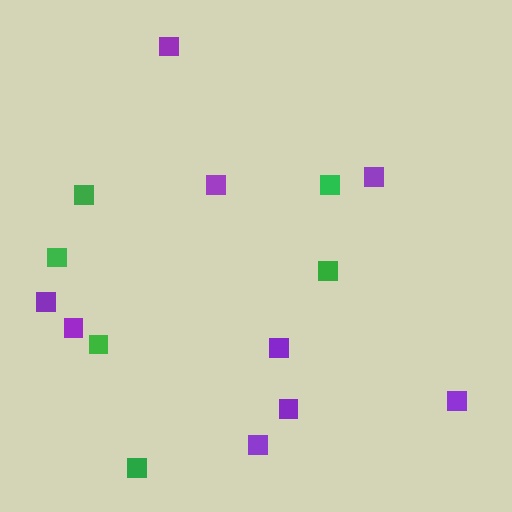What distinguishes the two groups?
There are 2 groups: one group of purple squares (9) and one group of green squares (6).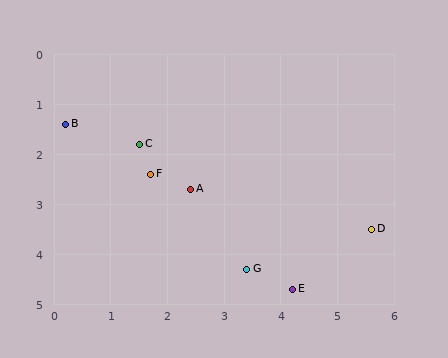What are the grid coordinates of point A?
Point A is at approximately (2.4, 2.7).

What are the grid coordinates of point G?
Point G is at approximately (3.4, 4.3).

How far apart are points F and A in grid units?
Points F and A are about 0.8 grid units apart.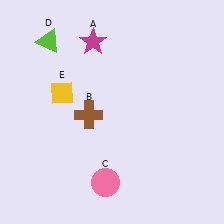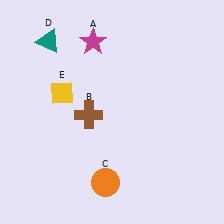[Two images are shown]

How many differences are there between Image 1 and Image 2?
There are 2 differences between the two images.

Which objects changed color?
C changed from pink to orange. D changed from lime to teal.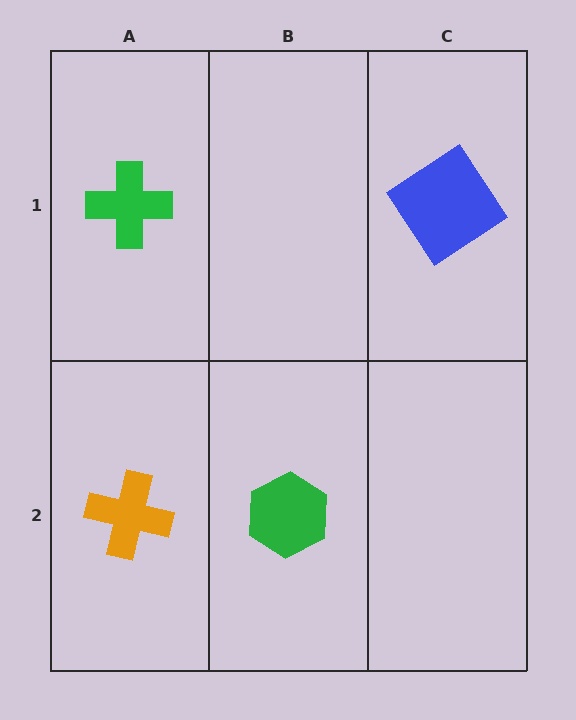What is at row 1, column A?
A green cross.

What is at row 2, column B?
A green hexagon.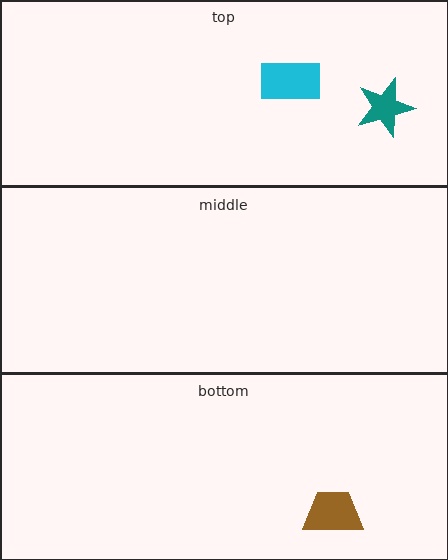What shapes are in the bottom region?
The brown trapezoid.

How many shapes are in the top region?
2.